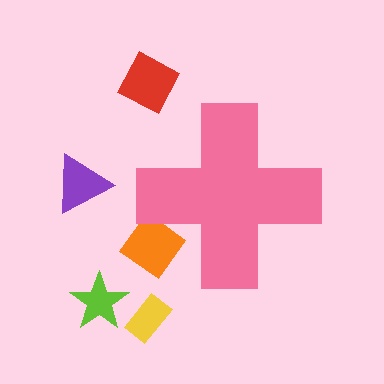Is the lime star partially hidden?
No, the lime star is fully visible.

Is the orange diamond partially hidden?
Yes, the orange diamond is partially hidden behind the pink cross.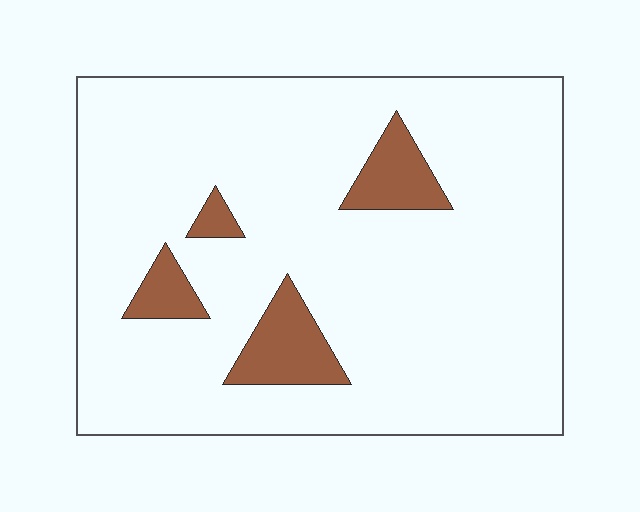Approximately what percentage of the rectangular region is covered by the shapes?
Approximately 10%.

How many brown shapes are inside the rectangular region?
4.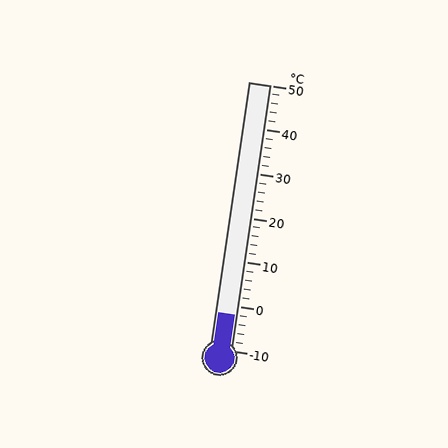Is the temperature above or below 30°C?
The temperature is below 30°C.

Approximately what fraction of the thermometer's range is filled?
The thermometer is filled to approximately 15% of its range.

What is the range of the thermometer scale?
The thermometer scale ranges from -10°C to 50°C.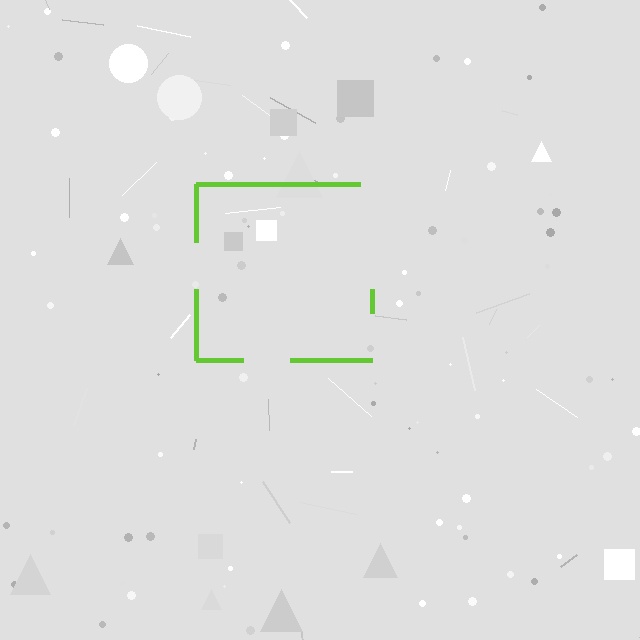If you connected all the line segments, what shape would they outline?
They would outline a square.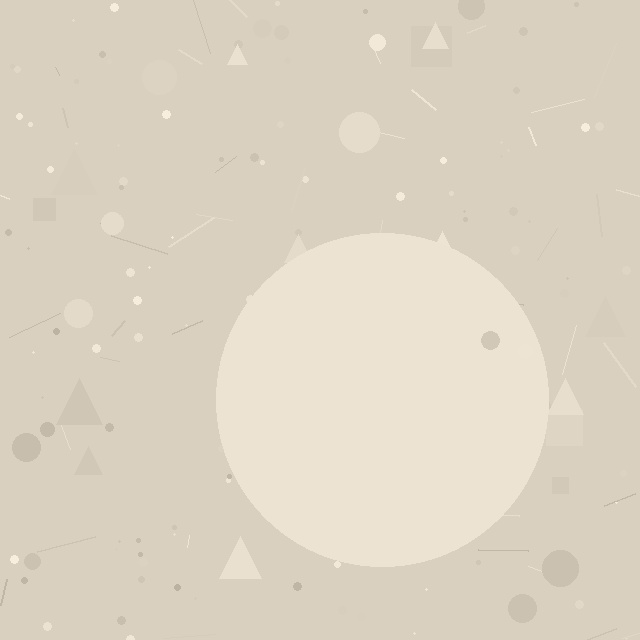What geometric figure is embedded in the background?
A circle is embedded in the background.